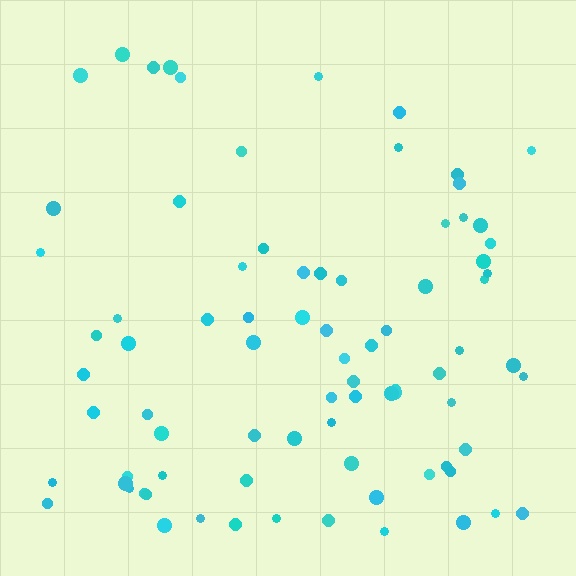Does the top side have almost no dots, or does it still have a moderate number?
Still a moderate number, just noticeably fewer than the bottom.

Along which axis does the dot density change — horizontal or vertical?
Vertical.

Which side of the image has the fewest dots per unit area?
The top.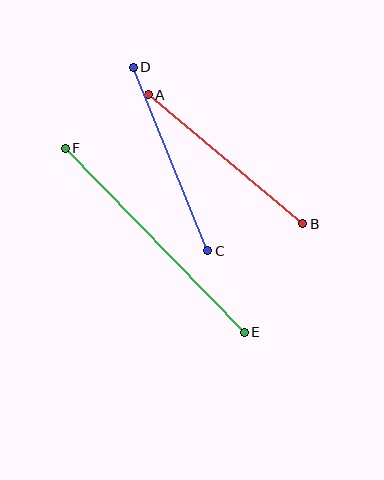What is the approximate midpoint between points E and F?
The midpoint is at approximately (155, 240) pixels.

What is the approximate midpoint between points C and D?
The midpoint is at approximately (171, 159) pixels.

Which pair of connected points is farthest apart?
Points E and F are farthest apart.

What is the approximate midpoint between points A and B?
The midpoint is at approximately (226, 159) pixels.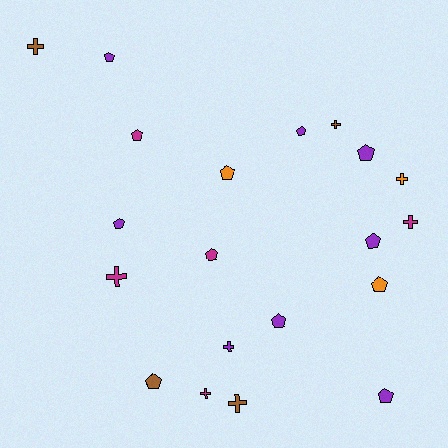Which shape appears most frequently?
Pentagon, with 12 objects.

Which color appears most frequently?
Purple, with 8 objects.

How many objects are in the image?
There are 20 objects.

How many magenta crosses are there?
There are 3 magenta crosses.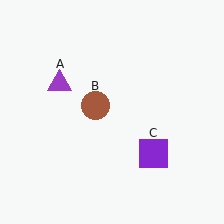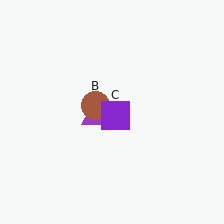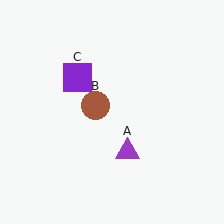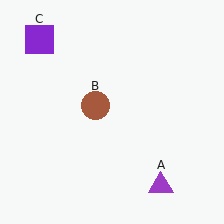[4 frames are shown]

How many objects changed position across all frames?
2 objects changed position: purple triangle (object A), purple square (object C).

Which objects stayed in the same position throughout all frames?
Brown circle (object B) remained stationary.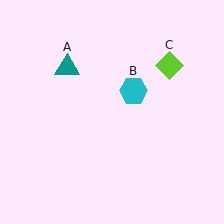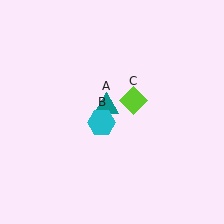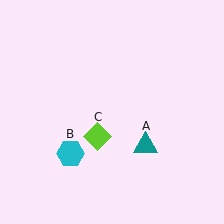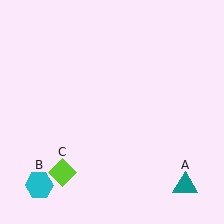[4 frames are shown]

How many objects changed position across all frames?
3 objects changed position: teal triangle (object A), cyan hexagon (object B), lime diamond (object C).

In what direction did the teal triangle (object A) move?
The teal triangle (object A) moved down and to the right.